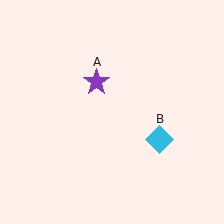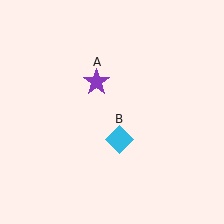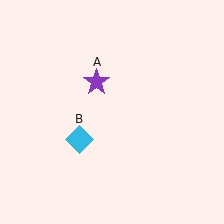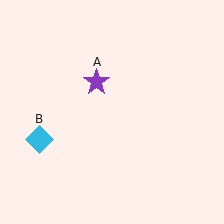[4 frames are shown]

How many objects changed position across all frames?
1 object changed position: cyan diamond (object B).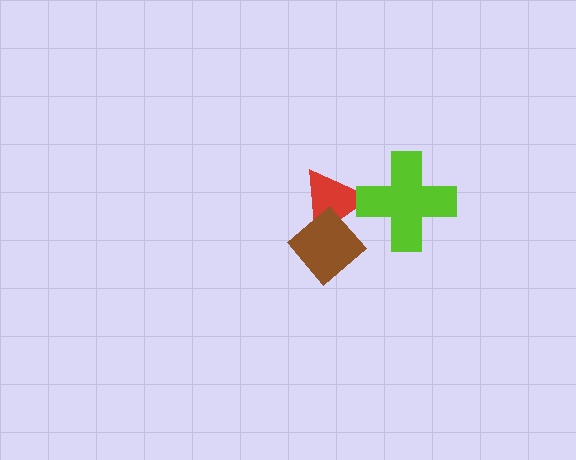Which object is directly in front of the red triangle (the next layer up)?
The brown diamond is directly in front of the red triangle.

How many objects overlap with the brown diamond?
1 object overlaps with the brown diamond.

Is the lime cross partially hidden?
No, no other shape covers it.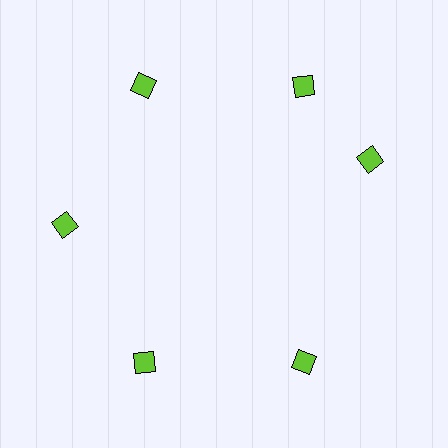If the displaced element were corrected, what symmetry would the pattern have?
It would have 6-fold rotational symmetry — the pattern would map onto itself every 60 degrees.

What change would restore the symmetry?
The symmetry would be restored by rotating it back into even spacing with its neighbors so that all 6 diamonds sit at equal angles and equal distance from the center.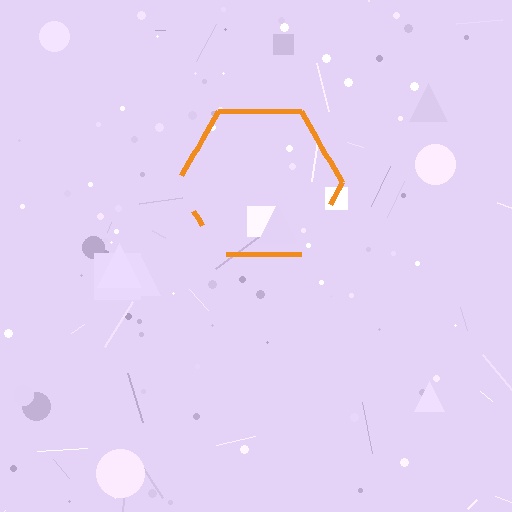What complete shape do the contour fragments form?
The contour fragments form a hexagon.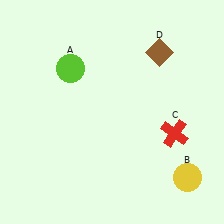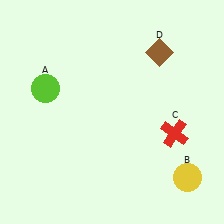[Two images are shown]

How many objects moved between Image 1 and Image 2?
1 object moved between the two images.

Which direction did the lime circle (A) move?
The lime circle (A) moved left.